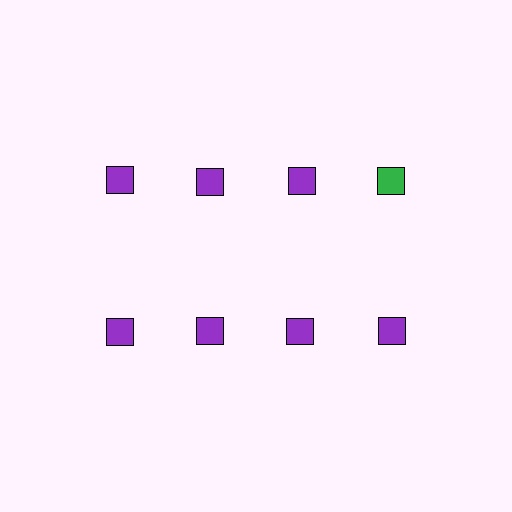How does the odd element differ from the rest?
It has a different color: green instead of purple.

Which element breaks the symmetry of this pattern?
The green square in the top row, second from right column breaks the symmetry. All other shapes are purple squares.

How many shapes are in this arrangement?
There are 8 shapes arranged in a grid pattern.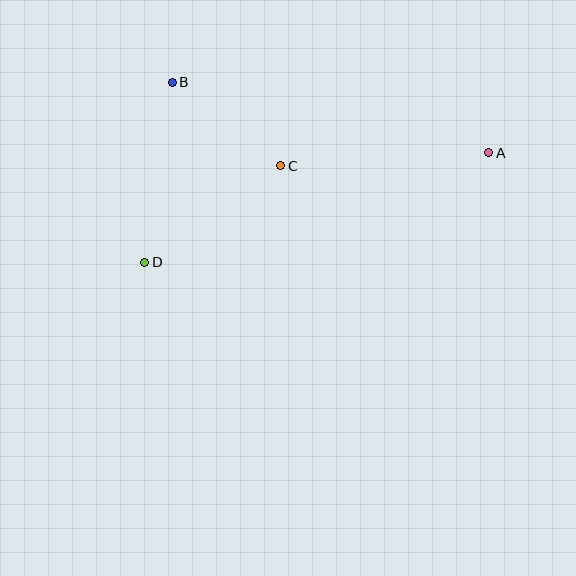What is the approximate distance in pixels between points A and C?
The distance between A and C is approximately 208 pixels.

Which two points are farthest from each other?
Points A and D are farthest from each other.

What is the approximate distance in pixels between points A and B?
The distance between A and B is approximately 324 pixels.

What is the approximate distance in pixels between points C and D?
The distance between C and D is approximately 167 pixels.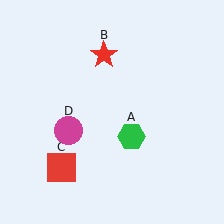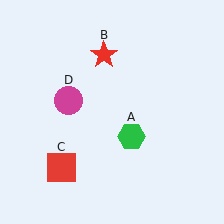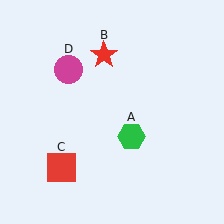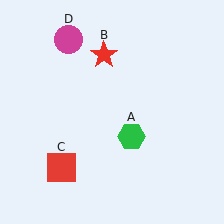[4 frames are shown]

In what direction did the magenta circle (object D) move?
The magenta circle (object D) moved up.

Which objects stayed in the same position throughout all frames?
Green hexagon (object A) and red star (object B) and red square (object C) remained stationary.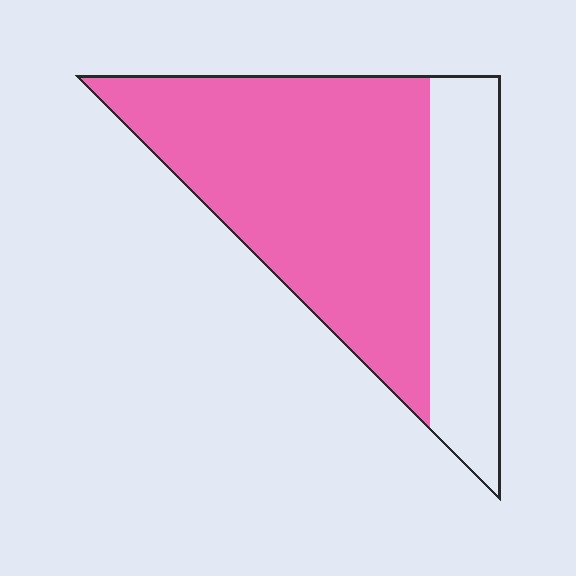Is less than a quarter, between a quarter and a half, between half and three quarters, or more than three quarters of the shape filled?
Between half and three quarters.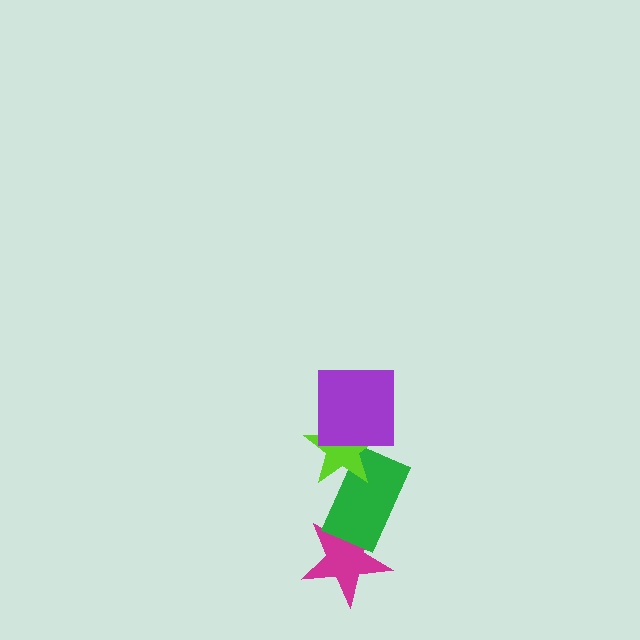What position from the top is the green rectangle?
The green rectangle is 3rd from the top.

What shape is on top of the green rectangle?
The lime star is on top of the green rectangle.